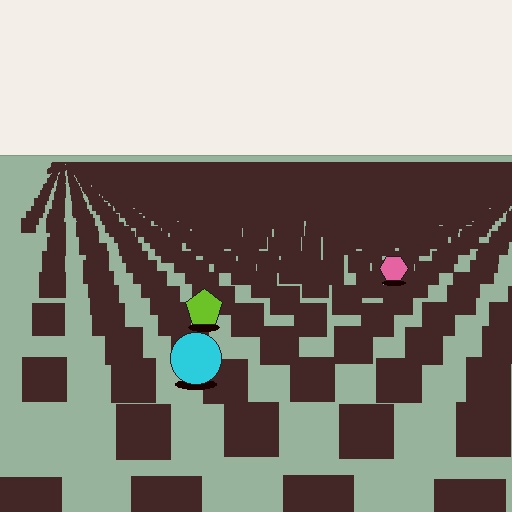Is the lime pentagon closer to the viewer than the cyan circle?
No. The cyan circle is closer — you can tell from the texture gradient: the ground texture is coarser near it.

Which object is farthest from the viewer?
The pink hexagon is farthest from the viewer. It appears smaller and the ground texture around it is denser.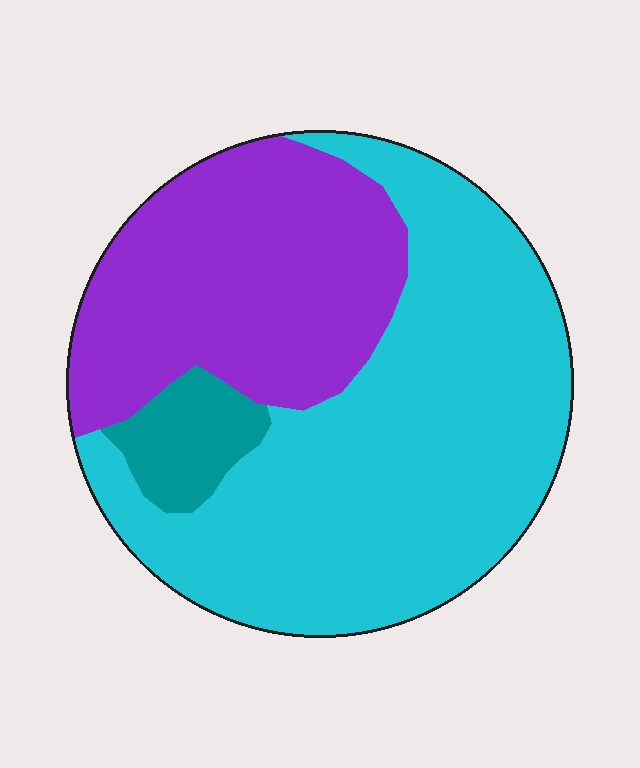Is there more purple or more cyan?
Cyan.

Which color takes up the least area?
Teal, at roughly 5%.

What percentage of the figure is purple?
Purple covers 35% of the figure.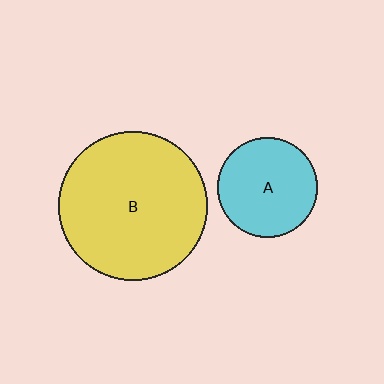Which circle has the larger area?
Circle B (yellow).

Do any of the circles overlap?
No, none of the circles overlap.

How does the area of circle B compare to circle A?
Approximately 2.2 times.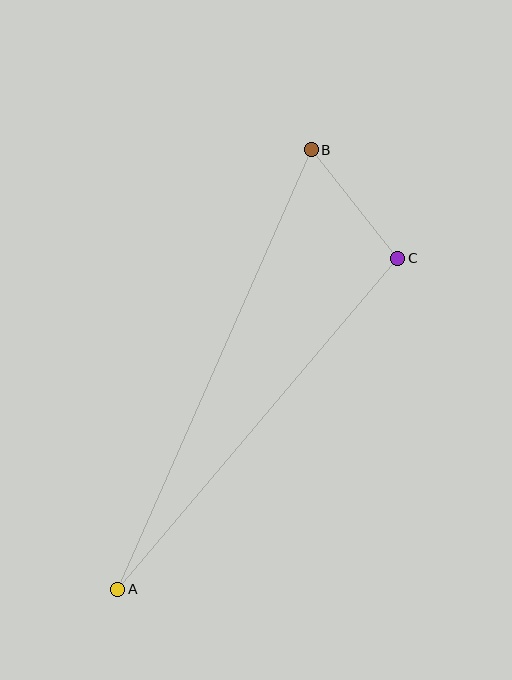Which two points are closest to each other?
Points B and C are closest to each other.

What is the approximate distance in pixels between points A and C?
The distance between A and C is approximately 434 pixels.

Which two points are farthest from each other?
Points A and B are farthest from each other.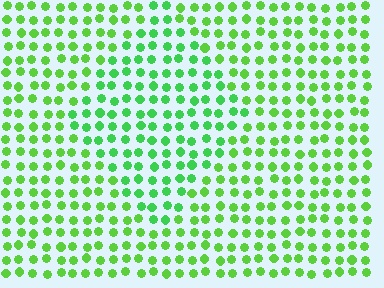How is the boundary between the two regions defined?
The boundary is defined purely by a slight shift in hue (about 21 degrees). Spacing, size, and orientation are identical on both sides.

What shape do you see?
I see a diamond.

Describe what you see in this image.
The image is filled with small lime elements in a uniform arrangement. A diamond-shaped region is visible where the elements are tinted to a slightly different hue, forming a subtle color boundary.